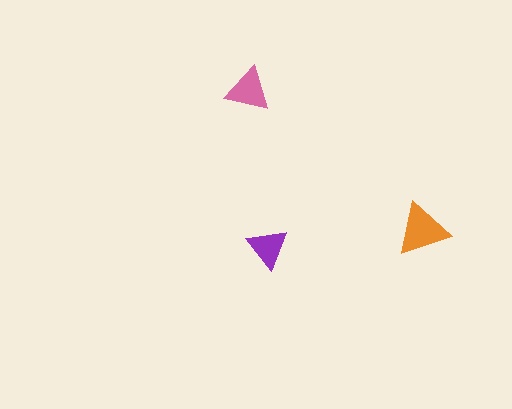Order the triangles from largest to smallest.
the orange one, the pink one, the purple one.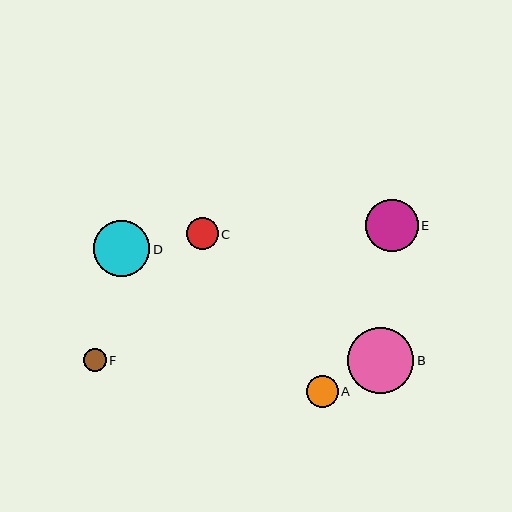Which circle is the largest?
Circle B is the largest with a size of approximately 67 pixels.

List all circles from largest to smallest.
From largest to smallest: B, D, E, C, A, F.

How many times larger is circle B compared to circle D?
Circle B is approximately 1.2 times the size of circle D.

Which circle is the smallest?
Circle F is the smallest with a size of approximately 23 pixels.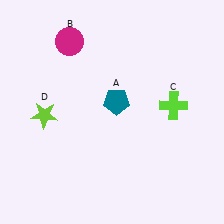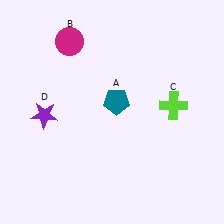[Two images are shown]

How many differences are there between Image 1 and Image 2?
There is 1 difference between the two images.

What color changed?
The star (D) changed from lime in Image 1 to purple in Image 2.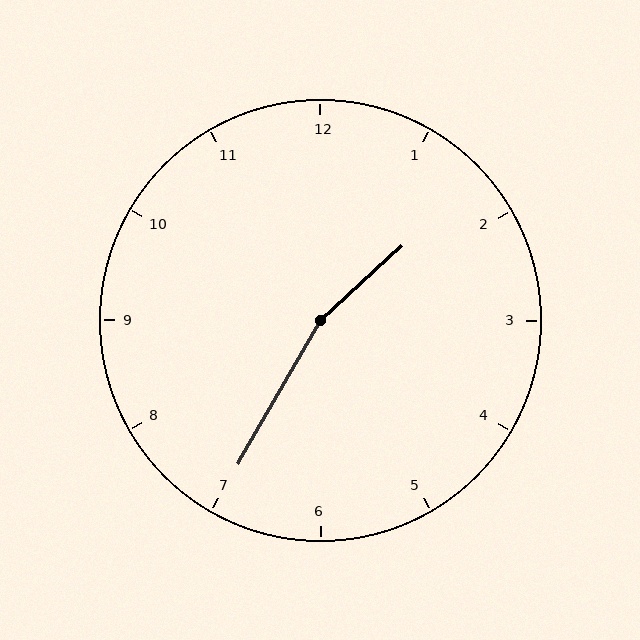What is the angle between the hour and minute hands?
Approximately 162 degrees.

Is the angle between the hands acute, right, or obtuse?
It is obtuse.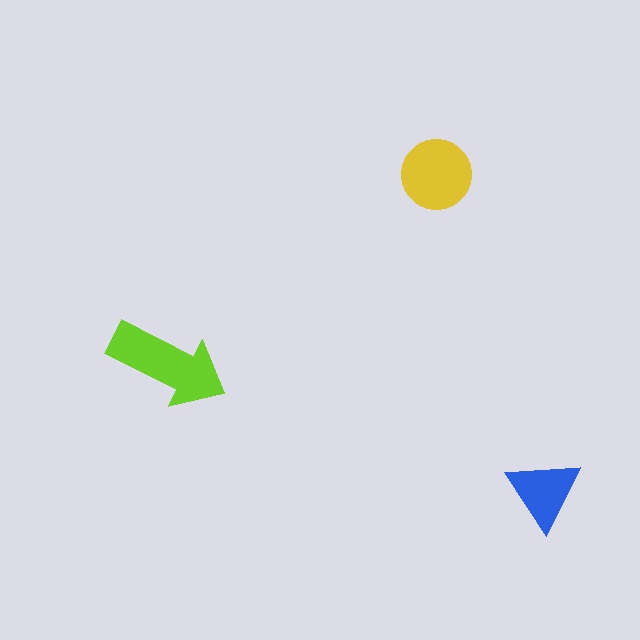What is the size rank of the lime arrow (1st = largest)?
1st.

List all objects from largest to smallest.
The lime arrow, the yellow circle, the blue triangle.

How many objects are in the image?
There are 3 objects in the image.